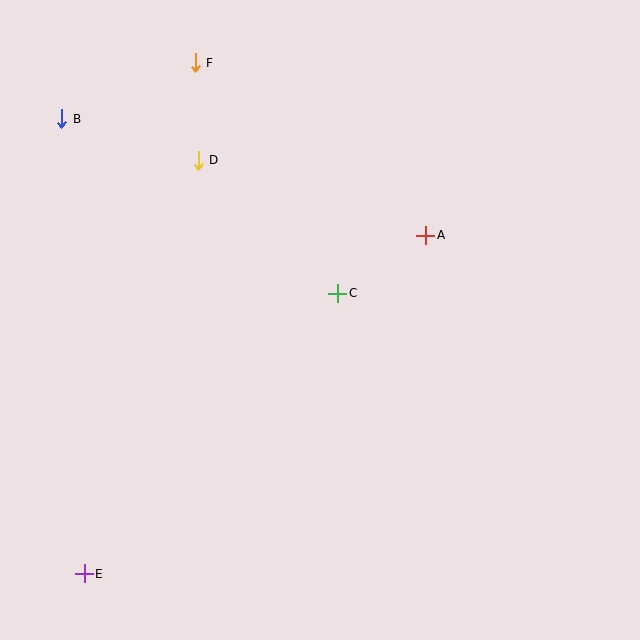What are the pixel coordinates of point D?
Point D is at (198, 160).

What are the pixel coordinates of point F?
Point F is at (195, 63).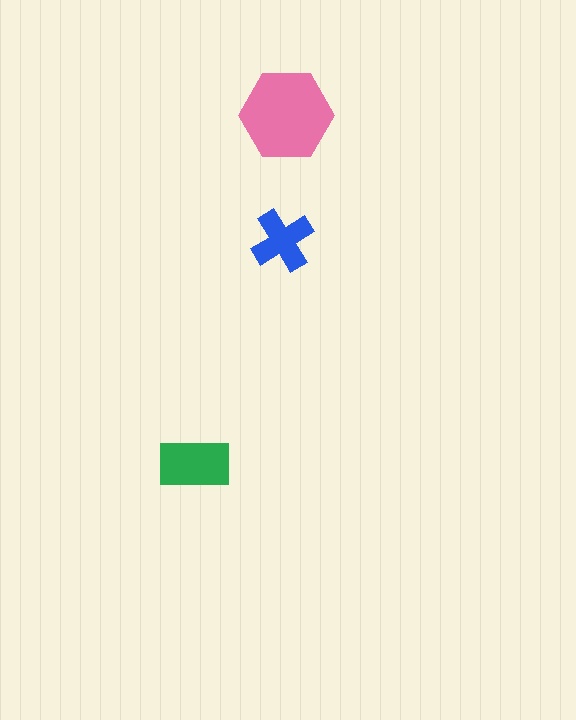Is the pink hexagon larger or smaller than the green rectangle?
Larger.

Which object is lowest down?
The green rectangle is bottommost.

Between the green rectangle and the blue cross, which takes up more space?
The green rectangle.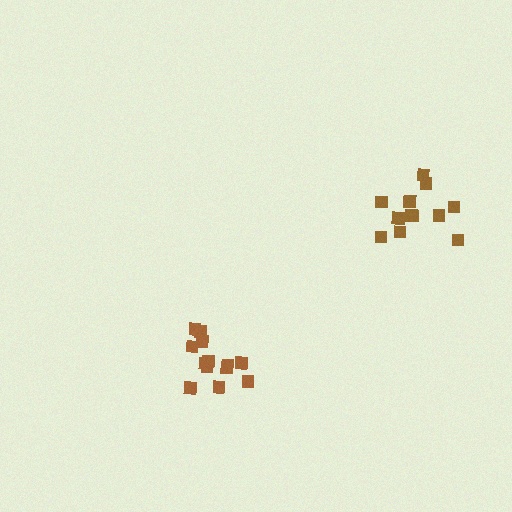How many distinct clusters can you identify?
There are 2 distinct clusters.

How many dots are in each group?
Group 1: 13 dots, Group 2: 13 dots (26 total).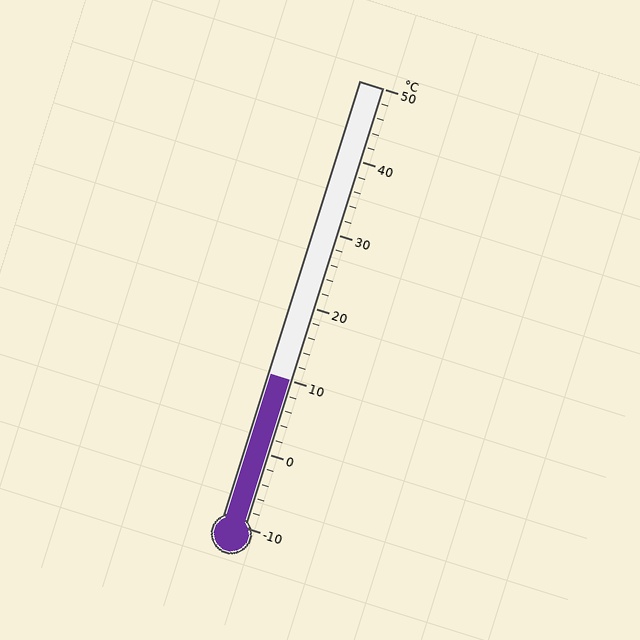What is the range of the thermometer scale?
The thermometer scale ranges from -10°C to 50°C.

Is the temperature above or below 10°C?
The temperature is at 10°C.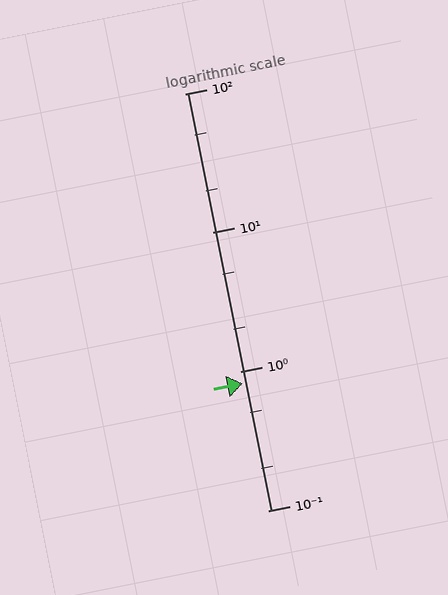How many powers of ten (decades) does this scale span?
The scale spans 3 decades, from 0.1 to 100.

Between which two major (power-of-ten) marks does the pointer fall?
The pointer is between 0.1 and 1.